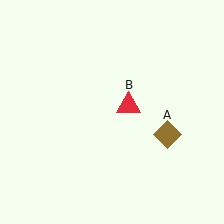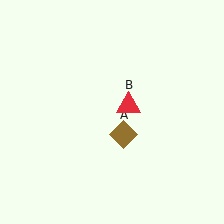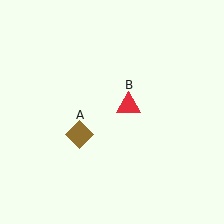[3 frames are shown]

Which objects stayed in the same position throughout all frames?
Red triangle (object B) remained stationary.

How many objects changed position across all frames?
1 object changed position: brown diamond (object A).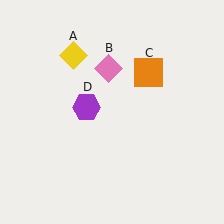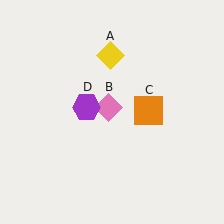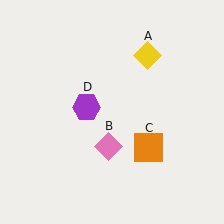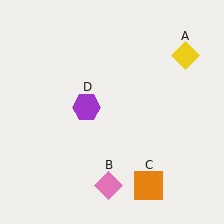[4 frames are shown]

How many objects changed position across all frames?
3 objects changed position: yellow diamond (object A), pink diamond (object B), orange square (object C).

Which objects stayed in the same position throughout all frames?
Purple hexagon (object D) remained stationary.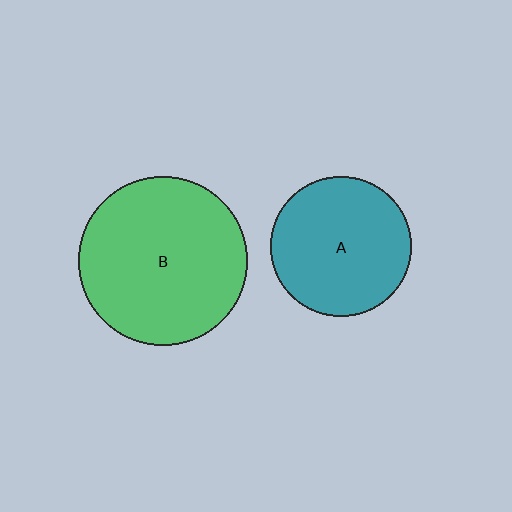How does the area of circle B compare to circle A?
Approximately 1.5 times.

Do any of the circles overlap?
No, none of the circles overlap.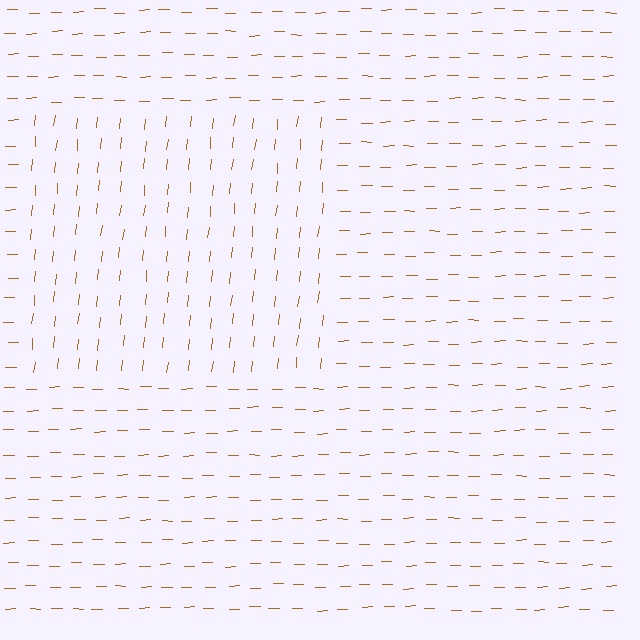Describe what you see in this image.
The image is filled with small brown line segments. A rectangle region in the image has lines oriented differently from the surrounding lines, creating a visible texture boundary.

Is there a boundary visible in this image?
Yes, there is a texture boundary formed by a change in line orientation.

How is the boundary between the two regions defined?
The boundary is defined purely by a change in line orientation (approximately 83 degrees difference). All lines are the same color and thickness.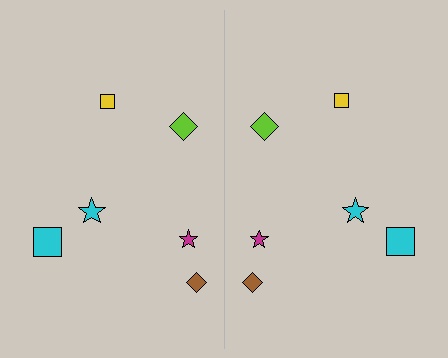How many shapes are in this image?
There are 12 shapes in this image.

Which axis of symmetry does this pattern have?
The pattern has a vertical axis of symmetry running through the center of the image.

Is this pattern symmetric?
Yes, this pattern has bilateral (reflection) symmetry.